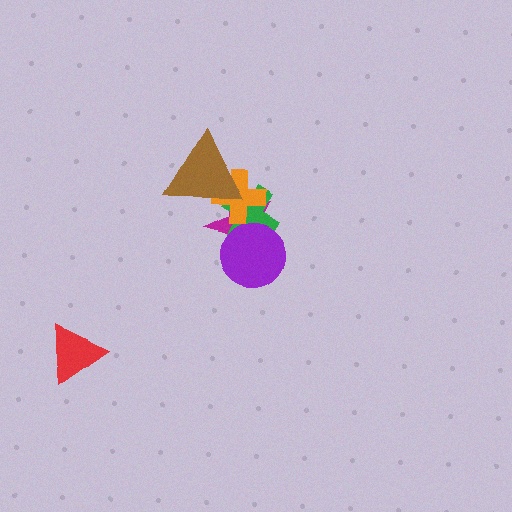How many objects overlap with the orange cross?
3 objects overlap with the orange cross.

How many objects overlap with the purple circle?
2 objects overlap with the purple circle.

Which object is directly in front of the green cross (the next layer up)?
The orange cross is directly in front of the green cross.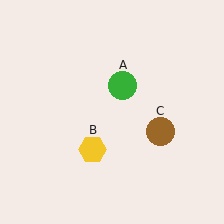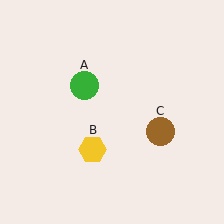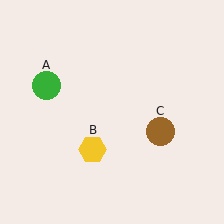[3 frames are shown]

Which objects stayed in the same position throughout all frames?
Yellow hexagon (object B) and brown circle (object C) remained stationary.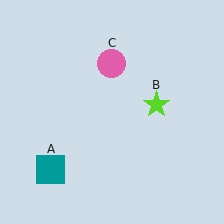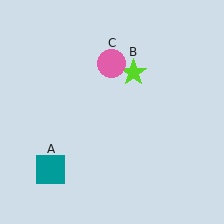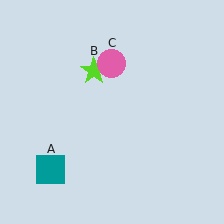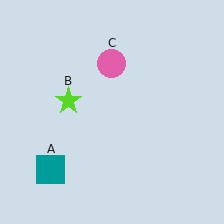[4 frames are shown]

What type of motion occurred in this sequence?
The lime star (object B) rotated counterclockwise around the center of the scene.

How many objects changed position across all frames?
1 object changed position: lime star (object B).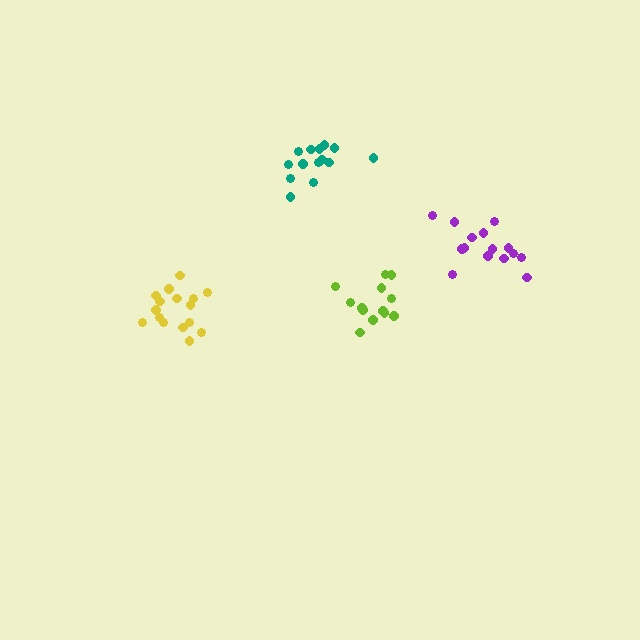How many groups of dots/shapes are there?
There are 4 groups.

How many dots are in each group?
Group 1: 15 dots, Group 2: 13 dots, Group 3: 15 dots, Group 4: 16 dots (59 total).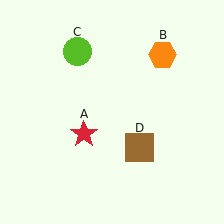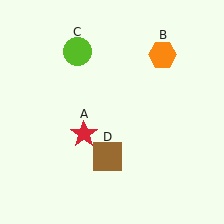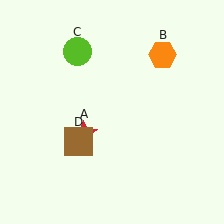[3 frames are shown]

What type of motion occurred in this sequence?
The brown square (object D) rotated clockwise around the center of the scene.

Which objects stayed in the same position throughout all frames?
Red star (object A) and orange hexagon (object B) and lime circle (object C) remained stationary.